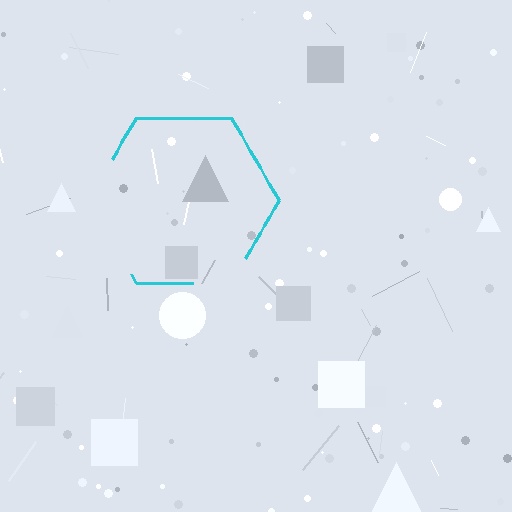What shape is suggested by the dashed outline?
The dashed outline suggests a hexagon.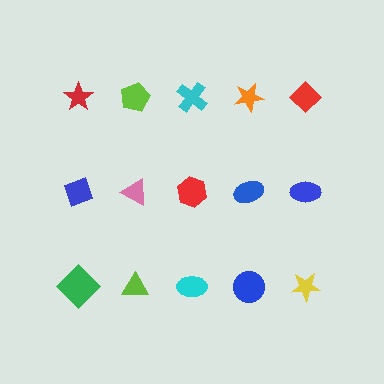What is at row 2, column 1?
A blue diamond.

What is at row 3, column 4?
A blue circle.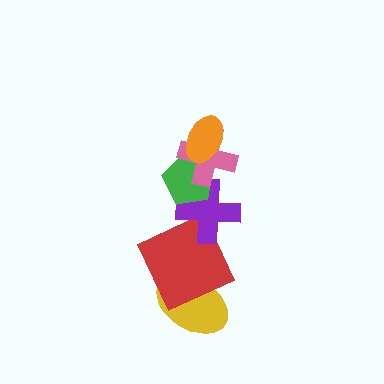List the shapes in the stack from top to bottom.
From top to bottom: the orange ellipse, the pink cross, the green pentagon, the purple cross, the red square, the yellow ellipse.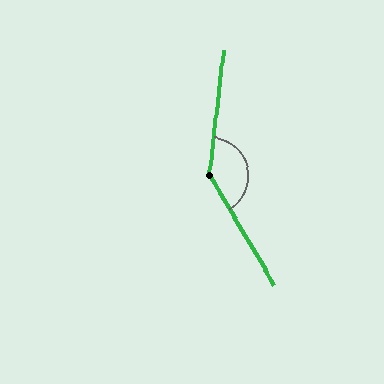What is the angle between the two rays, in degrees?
Approximately 143 degrees.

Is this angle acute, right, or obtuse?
It is obtuse.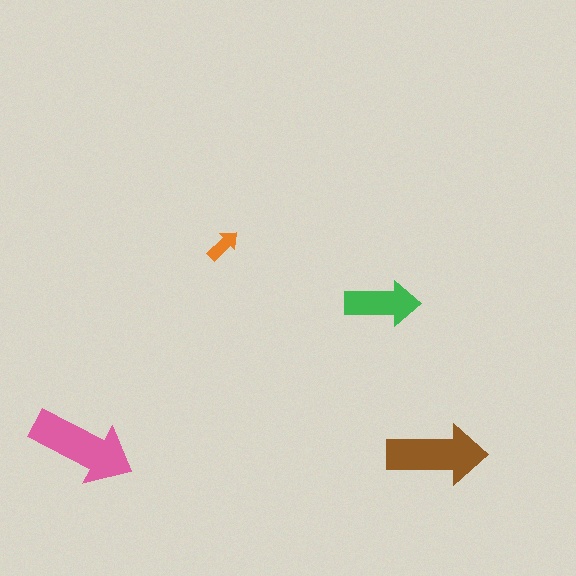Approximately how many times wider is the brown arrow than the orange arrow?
About 3 times wider.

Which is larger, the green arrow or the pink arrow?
The pink one.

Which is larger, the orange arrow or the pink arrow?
The pink one.